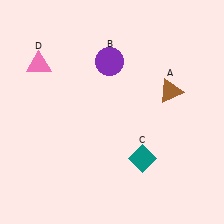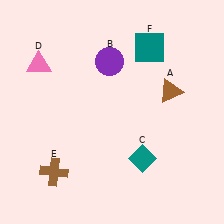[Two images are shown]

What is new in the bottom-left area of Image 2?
A brown cross (E) was added in the bottom-left area of Image 2.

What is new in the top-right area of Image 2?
A teal square (F) was added in the top-right area of Image 2.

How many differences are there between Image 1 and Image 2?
There are 2 differences between the two images.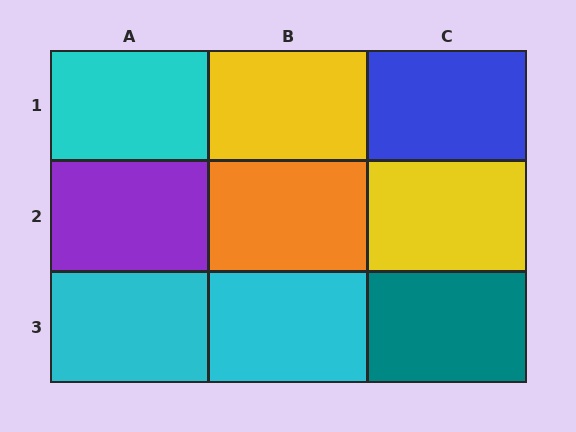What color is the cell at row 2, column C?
Yellow.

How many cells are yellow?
2 cells are yellow.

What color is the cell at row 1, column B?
Yellow.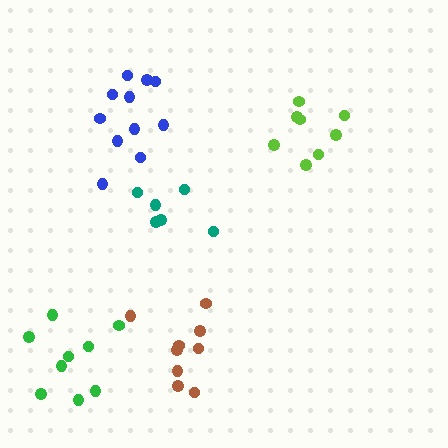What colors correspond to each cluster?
The clusters are colored: teal, blue, lime, brown, green.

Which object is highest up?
The blue cluster is topmost.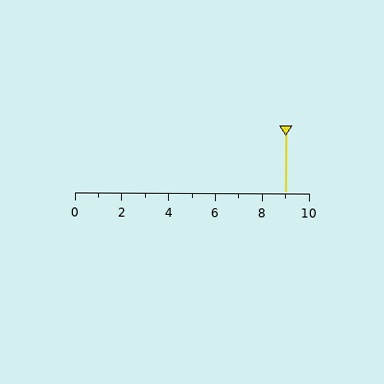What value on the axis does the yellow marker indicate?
The marker indicates approximately 9.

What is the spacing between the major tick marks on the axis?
The major ticks are spaced 2 apart.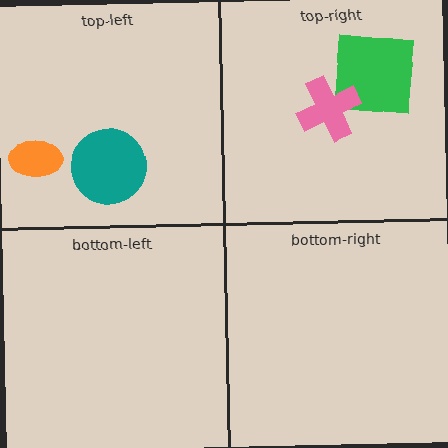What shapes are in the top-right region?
The green square, the pink cross.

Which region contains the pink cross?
The top-right region.